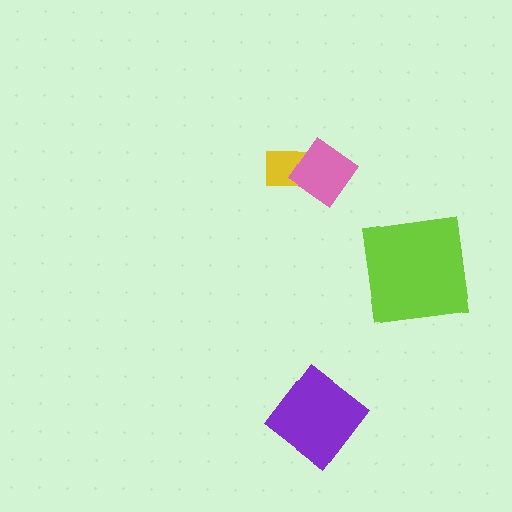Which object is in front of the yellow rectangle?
The pink diamond is in front of the yellow rectangle.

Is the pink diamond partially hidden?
No, no other shape covers it.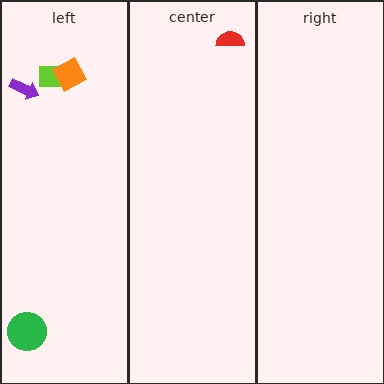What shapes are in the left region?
The lime rectangle, the purple arrow, the green circle, the orange diamond.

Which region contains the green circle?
The left region.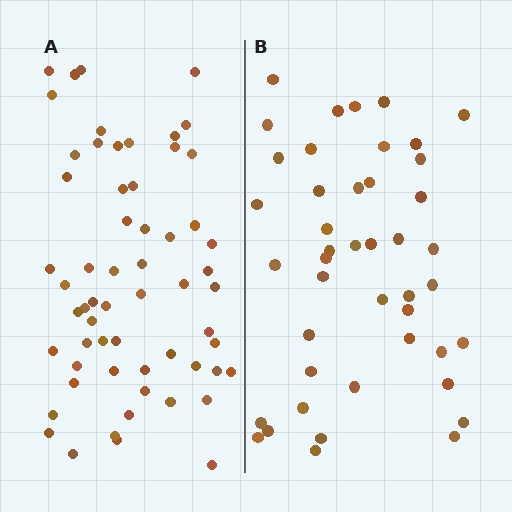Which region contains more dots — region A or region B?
Region A (the left region) has more dots.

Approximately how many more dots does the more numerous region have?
Region A has approximately 15 more dots than region B.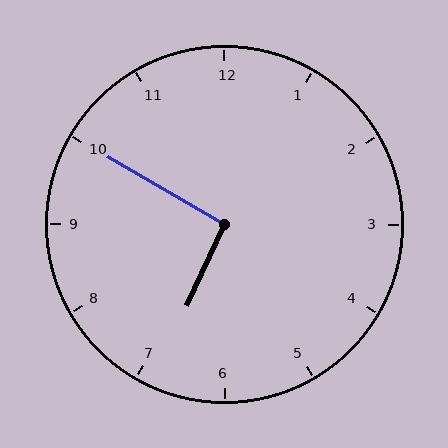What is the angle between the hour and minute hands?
Approximately 95 degrees.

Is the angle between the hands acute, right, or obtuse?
It is right.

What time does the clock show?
6:50.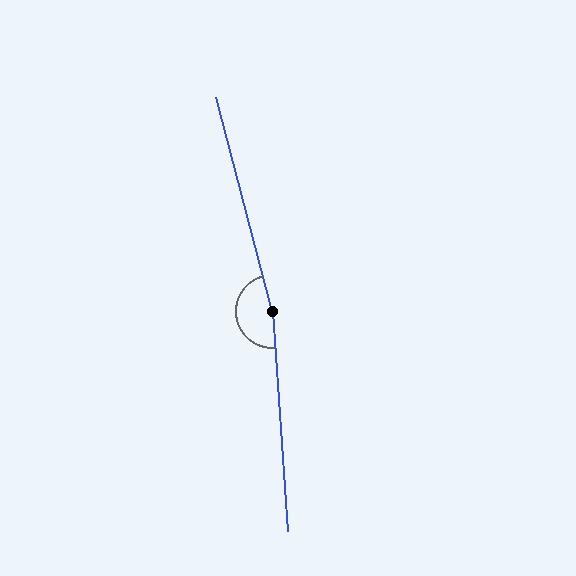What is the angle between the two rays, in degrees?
Approximately 169 degrees.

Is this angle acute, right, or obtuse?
It is obtuse.